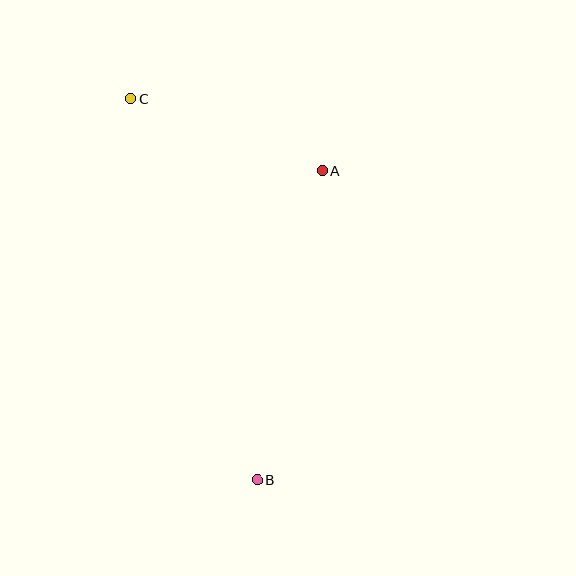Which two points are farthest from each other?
Points B and C are farthest from each other.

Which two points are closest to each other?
Points A and C are closest to each other.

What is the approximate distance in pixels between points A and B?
The distance between A and B is approximately 316 pixels.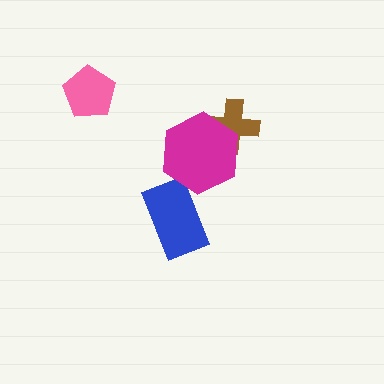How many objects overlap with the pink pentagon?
0 objects overlap with the pink pentagon.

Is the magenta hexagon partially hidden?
No, no other shape covers it.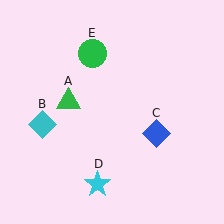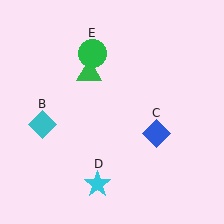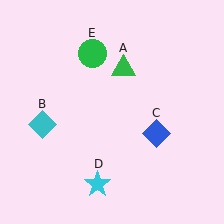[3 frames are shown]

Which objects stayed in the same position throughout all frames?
Cyan diamond (object B) and blue diamond (object C) and cyan star (object D) and green circle (object E) remained stationary.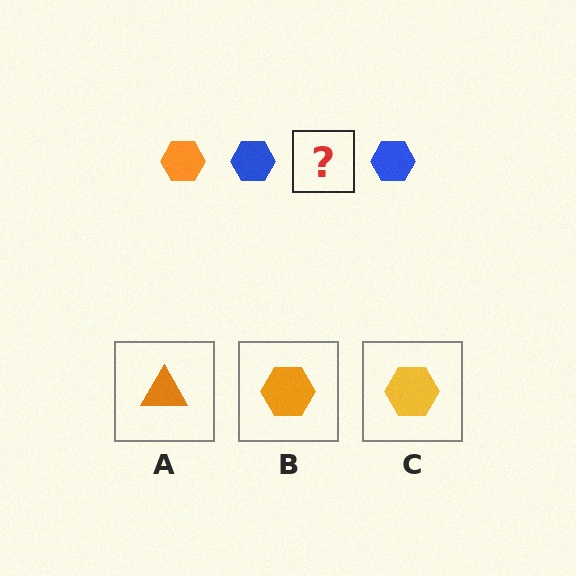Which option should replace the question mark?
Option B.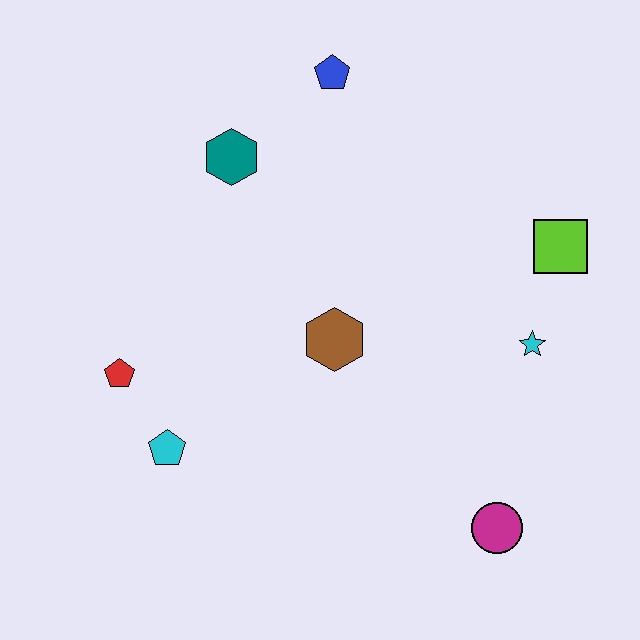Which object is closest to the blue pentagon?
The teal hexagon is closest to the blue pentagon.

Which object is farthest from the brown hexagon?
The blue pentagon is farthest from the brown hexagon.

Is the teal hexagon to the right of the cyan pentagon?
Yes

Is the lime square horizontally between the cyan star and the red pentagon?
No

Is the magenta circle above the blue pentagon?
No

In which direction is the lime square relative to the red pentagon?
The lime square is to the right of the red pentagon.